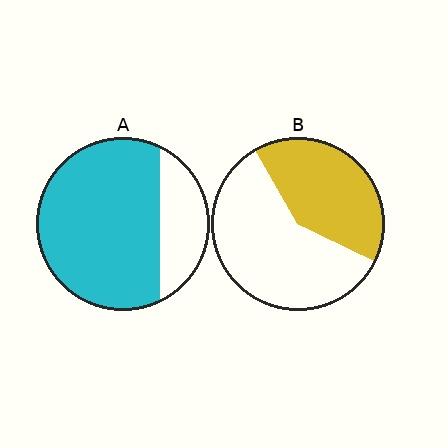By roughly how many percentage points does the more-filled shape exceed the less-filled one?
By roughly 35 percentage points (A over B).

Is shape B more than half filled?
No.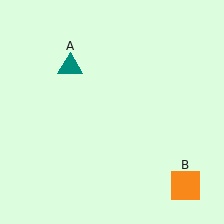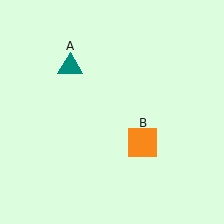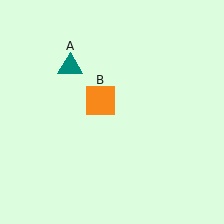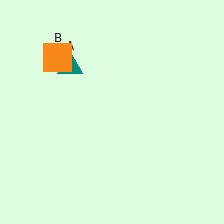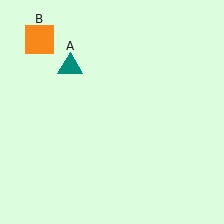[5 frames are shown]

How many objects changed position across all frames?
1 object changed position: orange square (object B).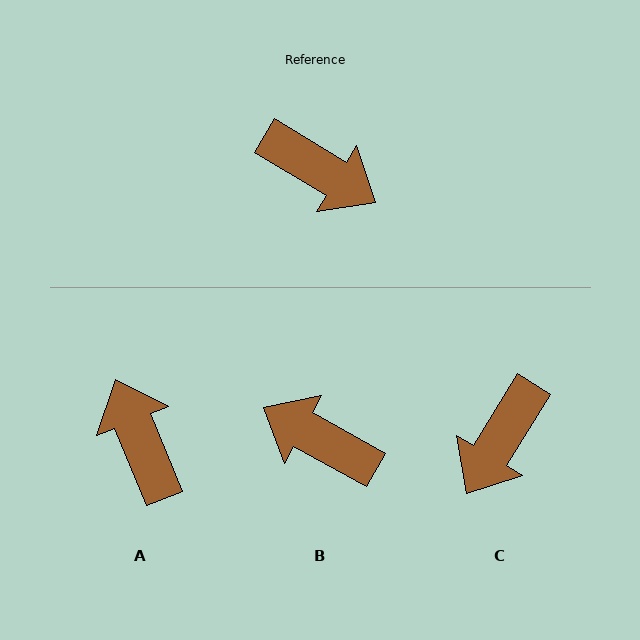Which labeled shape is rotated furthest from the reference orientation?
B, about 178 degrees away.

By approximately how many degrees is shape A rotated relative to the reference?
Approximately 143 degrees counter-clockwise.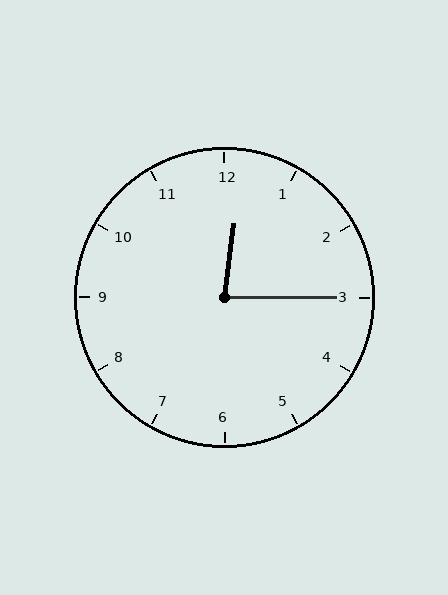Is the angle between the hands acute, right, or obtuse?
It is acute.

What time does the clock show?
12:15.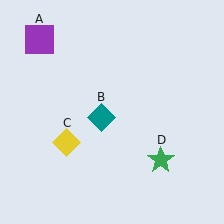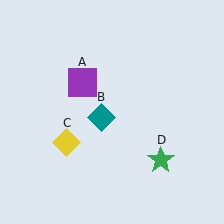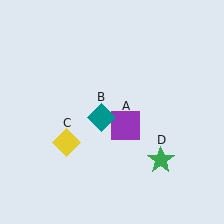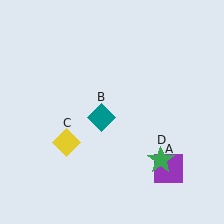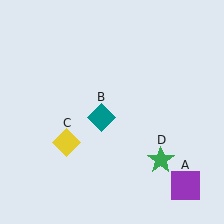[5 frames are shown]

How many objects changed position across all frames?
1 object changed position: purple square (object A).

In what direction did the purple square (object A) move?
The purple square (object A) moved down and to the right.